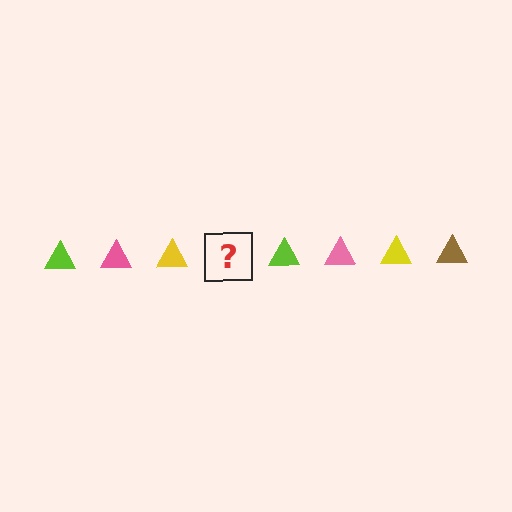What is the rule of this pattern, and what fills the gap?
The rule is that the pattern cycles through lime, pink, yellow, brown triangles. The gap should be filled with a brown triangle.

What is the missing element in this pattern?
The missing element is a brown triangle.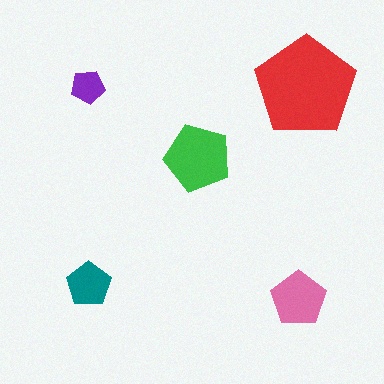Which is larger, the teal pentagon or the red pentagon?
The red one.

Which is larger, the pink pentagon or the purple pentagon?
The pink one.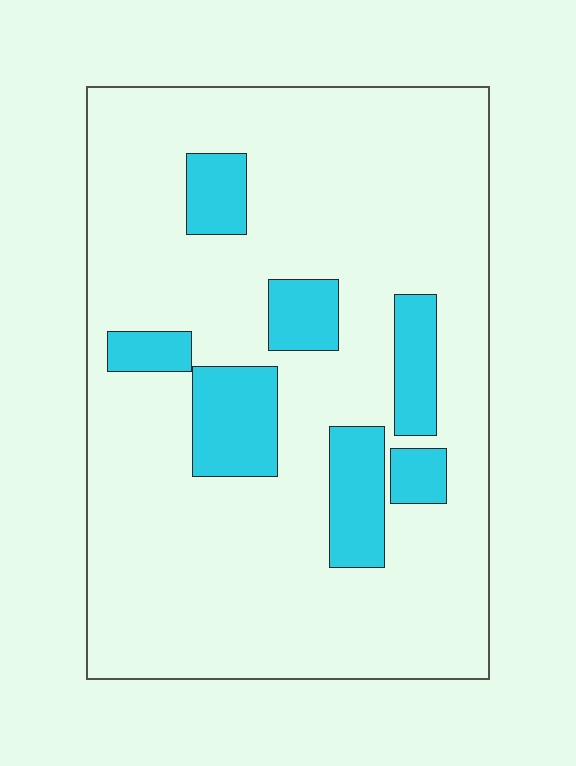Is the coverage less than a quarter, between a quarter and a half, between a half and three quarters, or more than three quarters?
Less than a quarter.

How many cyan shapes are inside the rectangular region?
7.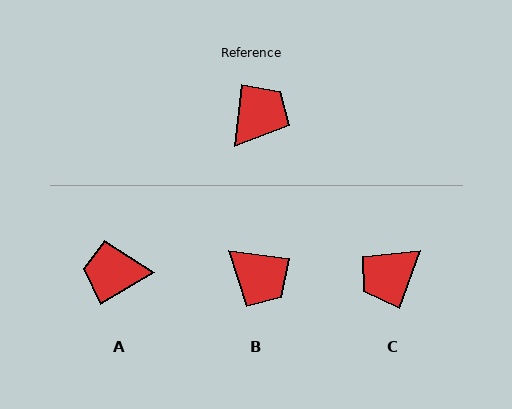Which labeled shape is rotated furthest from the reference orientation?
C, about 166 degrees away.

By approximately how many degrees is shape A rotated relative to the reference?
Approximately 127 degrees counter-clockwise.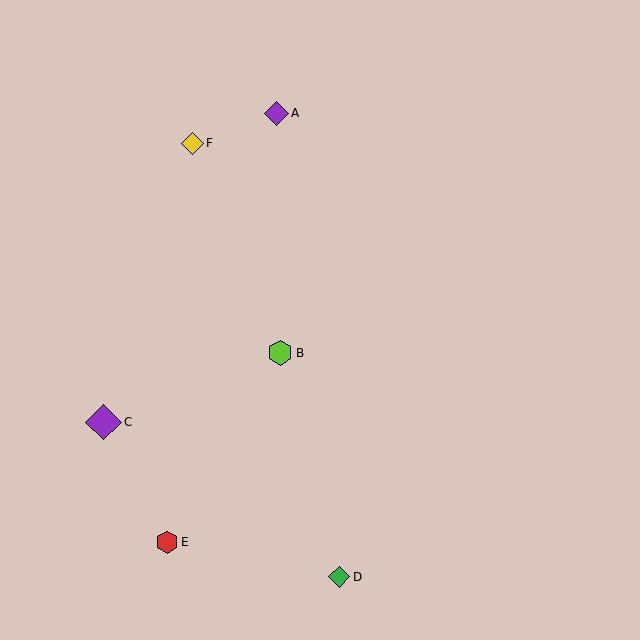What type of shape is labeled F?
Shape F is a yellow diamond.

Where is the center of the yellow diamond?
The center of the yellow diamond is at (192, 143).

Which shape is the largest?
The purple diamond (labeled C) is the largest.